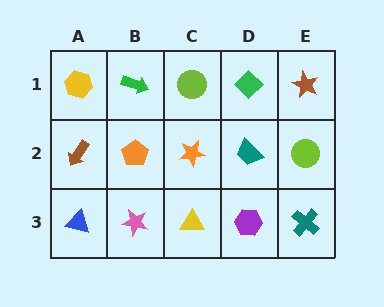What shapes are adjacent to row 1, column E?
A lime circle (row 2, column E), a green diamond (row 1, column D).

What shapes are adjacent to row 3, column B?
An orange pentagon (row 2, column B), a blue triangle (row 3, column A), a yellow triangle (row 3, column C).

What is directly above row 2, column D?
A green diamond.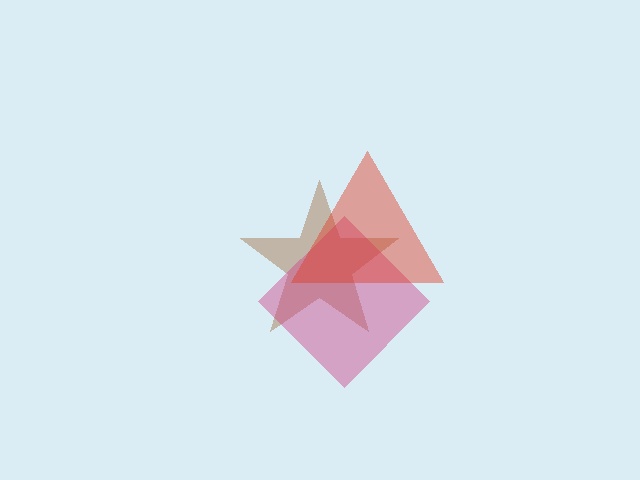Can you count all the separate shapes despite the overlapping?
Yes, there are 3 separate shapes.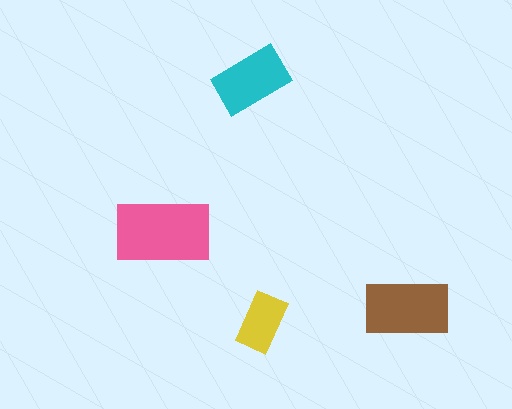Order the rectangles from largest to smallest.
the pink one, the brown one, the cyan one, the yellow one.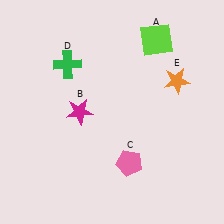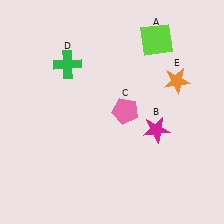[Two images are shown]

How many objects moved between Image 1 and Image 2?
2 objects moved between the two images.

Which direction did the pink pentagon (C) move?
The pink pentagon (C) moved up.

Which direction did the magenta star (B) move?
The magenta star (B) moved right.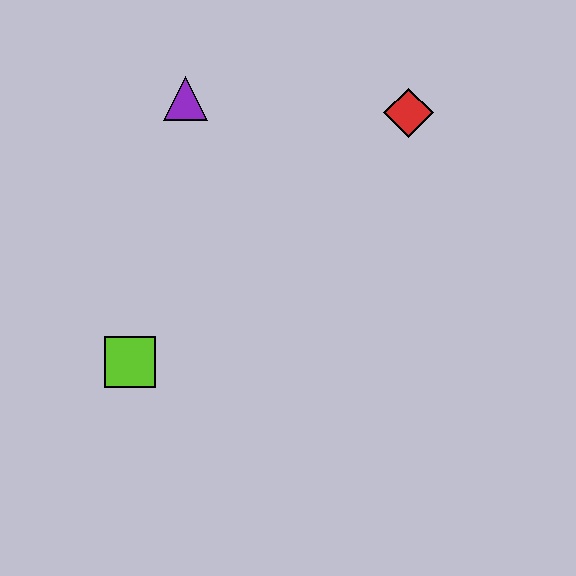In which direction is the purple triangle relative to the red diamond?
The purple triangle is to the left of the red diamond.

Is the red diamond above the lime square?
Yes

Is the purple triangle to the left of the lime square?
No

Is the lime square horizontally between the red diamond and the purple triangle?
No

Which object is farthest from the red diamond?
The lime square is farthest from the red diamond.